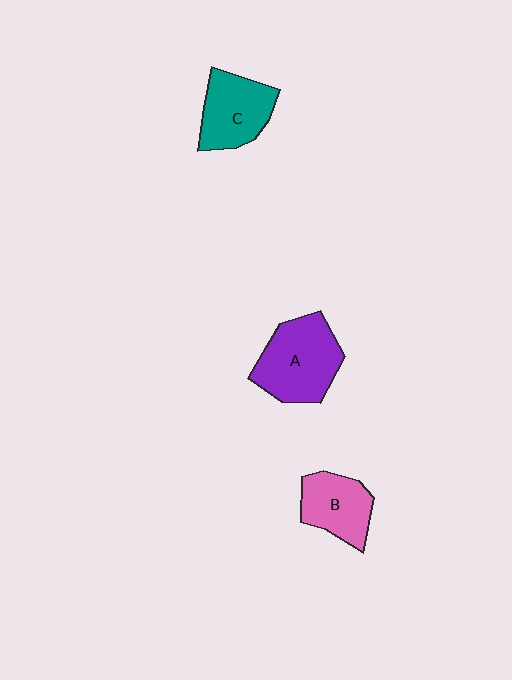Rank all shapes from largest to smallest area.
From largest to smallest: A (purple), C (teal), B (pink).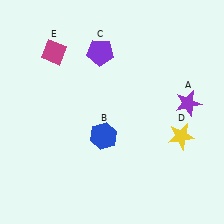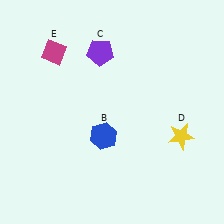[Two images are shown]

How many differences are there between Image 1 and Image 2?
There is 1 difference between the two images.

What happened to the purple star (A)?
The purple star (A) was removed in Image 2. It was in the top-right area of Image 1.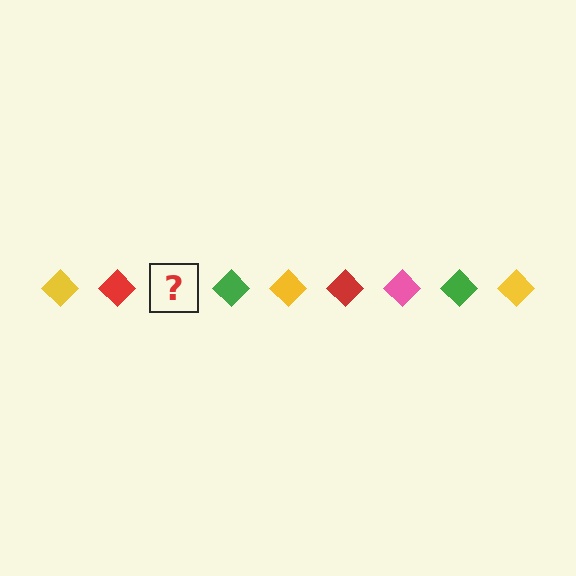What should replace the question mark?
The question mark should be replaced with a pink diamond.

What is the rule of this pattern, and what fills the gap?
The rule is that the pattern cycles through yellow, red, pink, green diamonds. The gap should be filled with a pink diamond.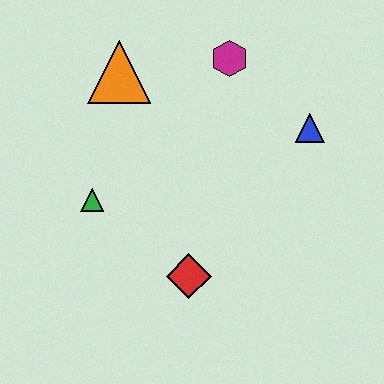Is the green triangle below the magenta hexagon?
Yes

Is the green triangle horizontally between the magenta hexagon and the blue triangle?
No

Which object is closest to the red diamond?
The green triangle is closest to the red diamond.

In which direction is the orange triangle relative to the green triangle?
The orange triangle is above the green triangle.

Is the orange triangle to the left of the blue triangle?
Yes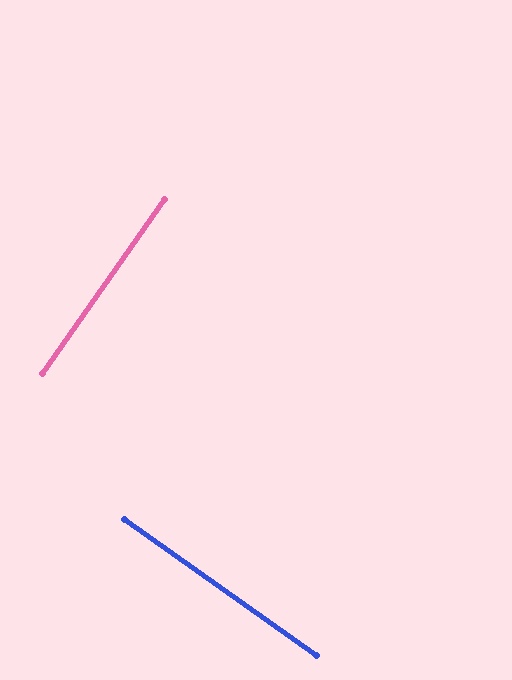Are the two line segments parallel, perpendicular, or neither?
Perpendicular — they meet at approximately 90°.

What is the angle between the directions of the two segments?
Approximately 90 degrees.